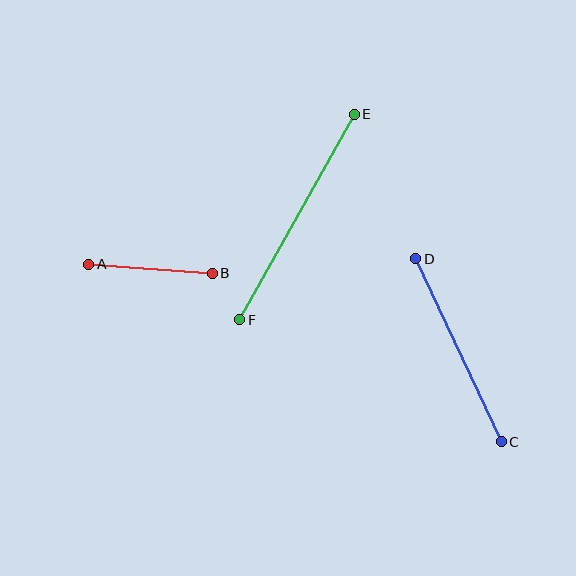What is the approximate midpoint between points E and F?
The midpoint is at approximately (297, 217) pixels.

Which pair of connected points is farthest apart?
Points E and F are farthest apart.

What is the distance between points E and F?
The distance is approximately 235 pixels.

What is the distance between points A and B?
The distance is approximately 124 pixels.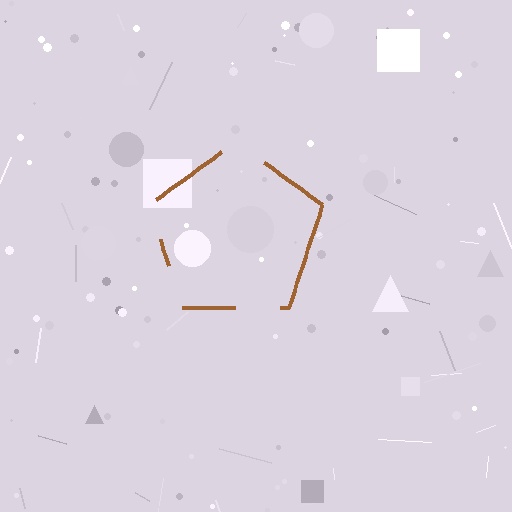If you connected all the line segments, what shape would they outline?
They would outline a pentagon.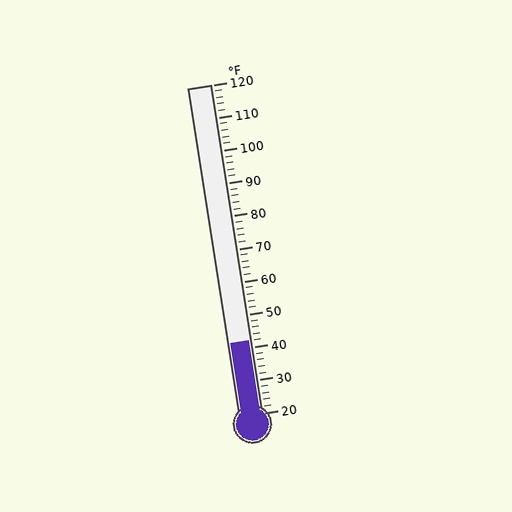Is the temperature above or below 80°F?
The temperature is below 80°F.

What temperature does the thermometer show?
The thermometer shows approximately 42°F.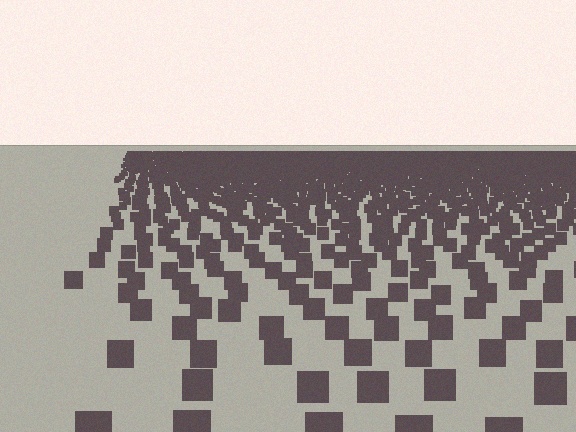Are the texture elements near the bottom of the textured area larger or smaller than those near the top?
Larger. Near the bottom, elements are closer to the viewer and appear at a bigger on-screen size.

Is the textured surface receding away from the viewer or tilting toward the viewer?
The surface is receding away from the viewer. Texture elements get smaller and denser toward the top.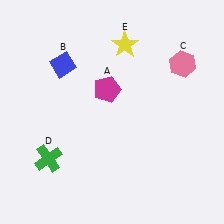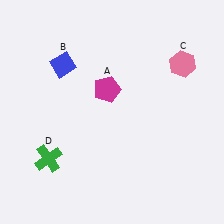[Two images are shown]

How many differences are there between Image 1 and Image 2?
There is 1 difference between the two images.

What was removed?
The yellow star (E) was removed in Image 2.